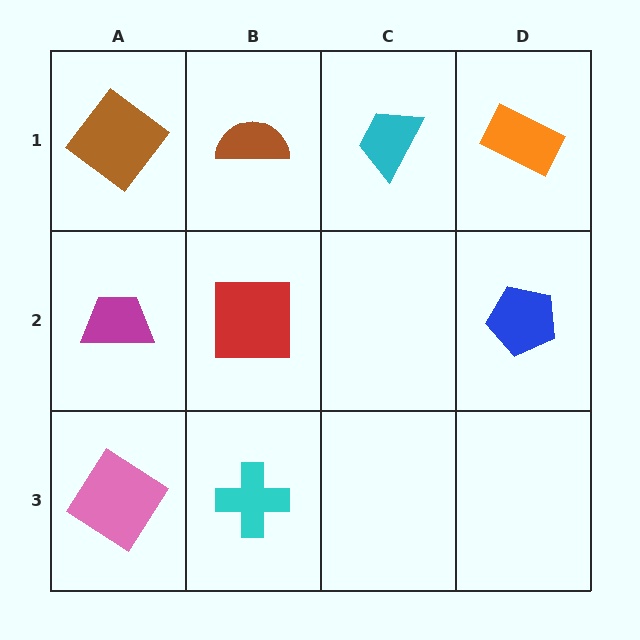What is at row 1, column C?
A cyan trapezoid.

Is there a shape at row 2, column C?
No, that cell is empty.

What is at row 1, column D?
An orange rectangle.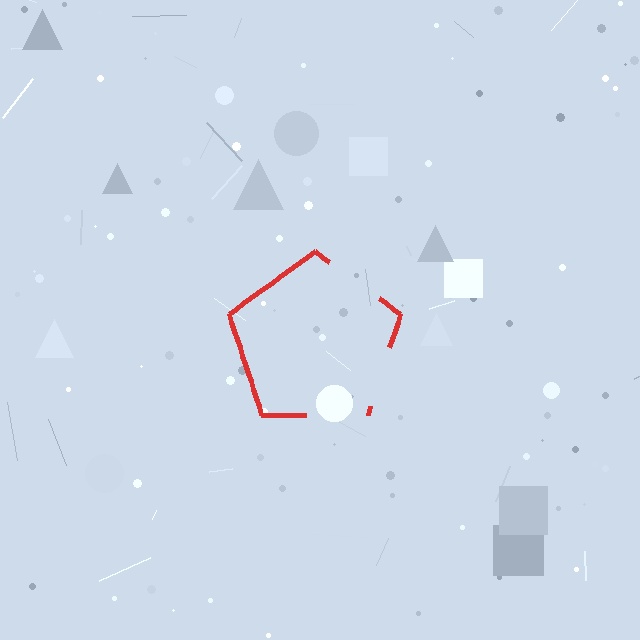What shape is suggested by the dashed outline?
The dashed outline suggests a pentagon.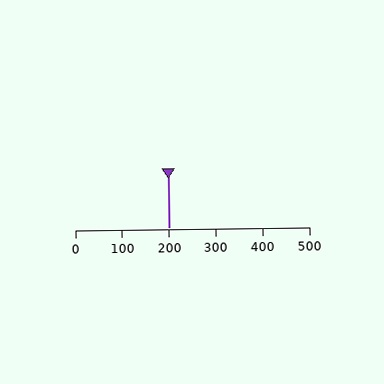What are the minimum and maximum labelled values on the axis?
The axis runs from 0 to 500.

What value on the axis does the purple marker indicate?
The marker indicates approximately 200.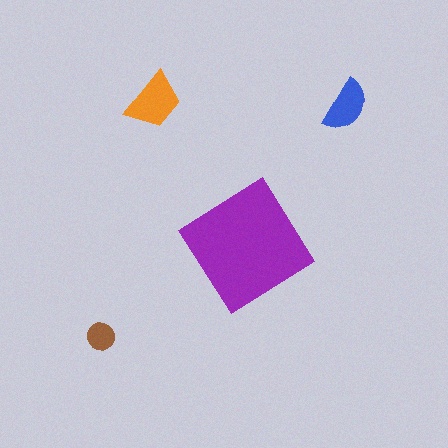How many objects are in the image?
There are 4 objects in the image.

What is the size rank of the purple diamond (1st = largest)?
1st.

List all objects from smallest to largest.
The brown circle, the blue semicircle, the orange trapezoid, the purple diamond.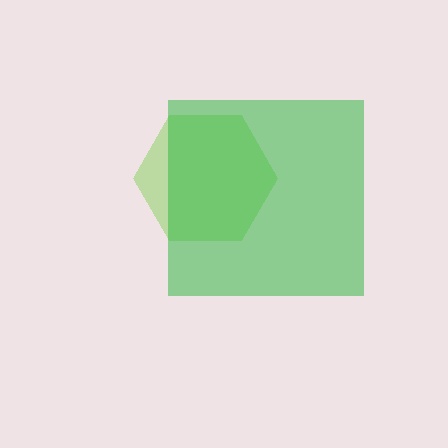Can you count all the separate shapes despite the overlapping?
Yes, there are 2 separate shapes.